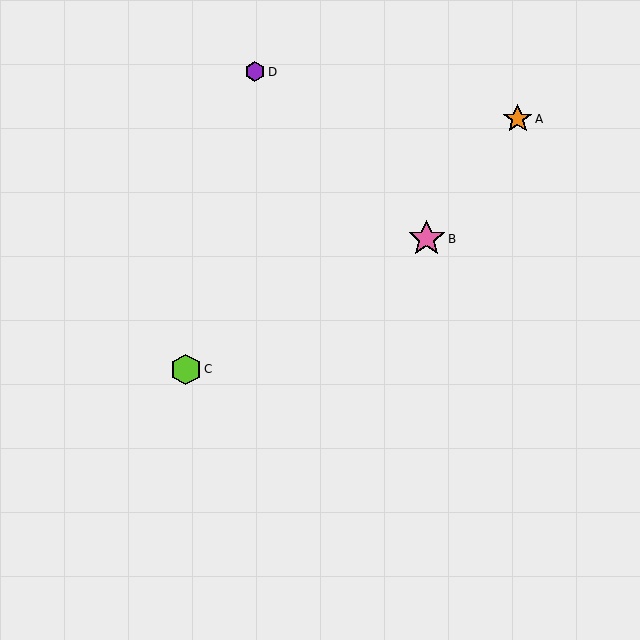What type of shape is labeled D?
Shape D is a purple hexagon.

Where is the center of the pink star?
The center of the pink star is at (427, 239).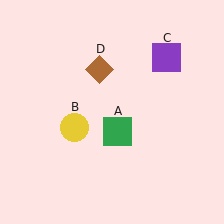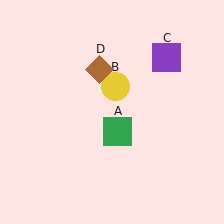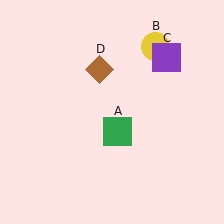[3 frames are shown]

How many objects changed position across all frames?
1 object changed position: yellow circle (object B).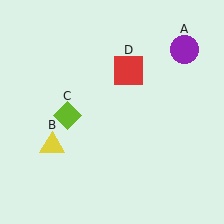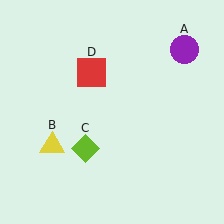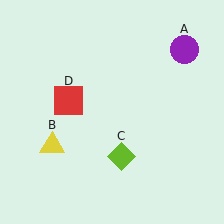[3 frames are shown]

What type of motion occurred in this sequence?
The lime diamond (object C), red square (object D) rotated counterclockwise around the center of the scene.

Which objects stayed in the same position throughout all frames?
Purple circle (object A) and yellow triangle (object B) remained stationary.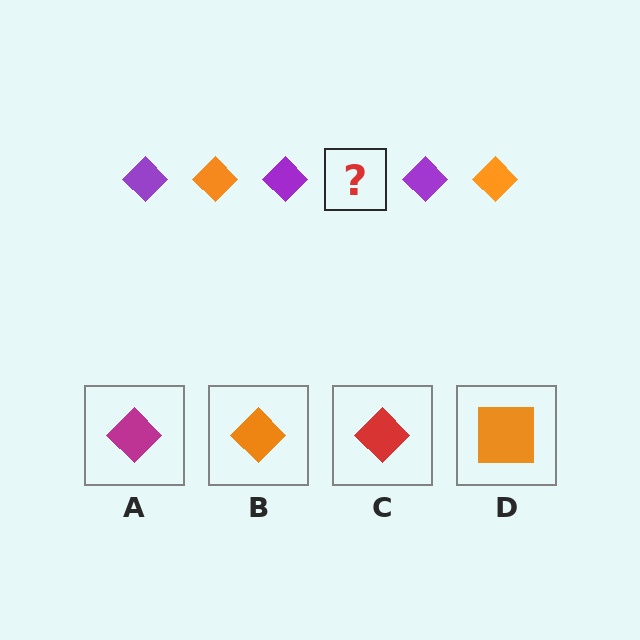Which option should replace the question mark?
Option B.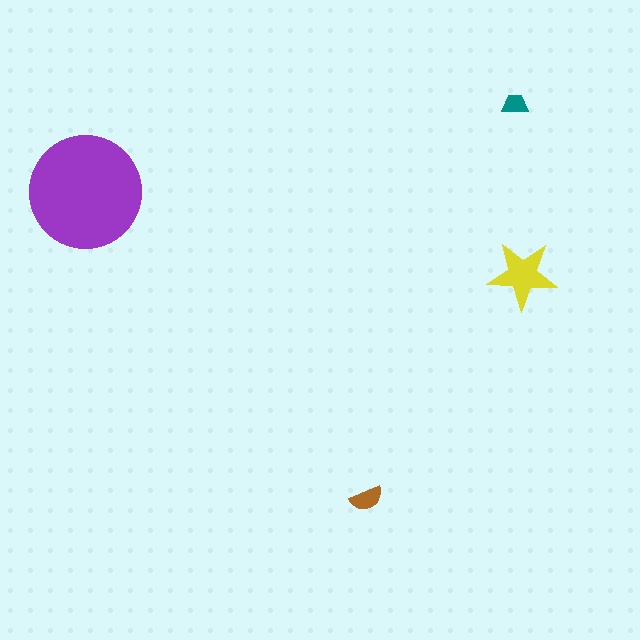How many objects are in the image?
There are 4 objects in the image.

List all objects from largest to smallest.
The purple circle, the yellow star, the brown semicircle, the teal trapezoid.